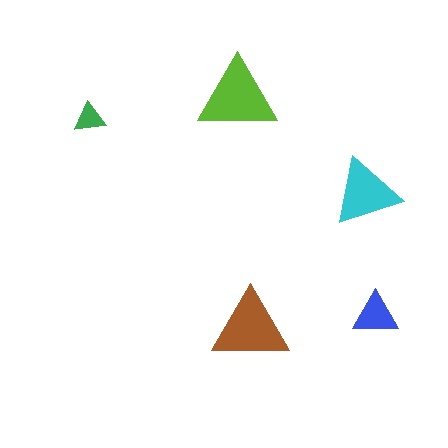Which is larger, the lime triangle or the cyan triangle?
The lime one.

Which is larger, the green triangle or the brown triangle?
The brown one.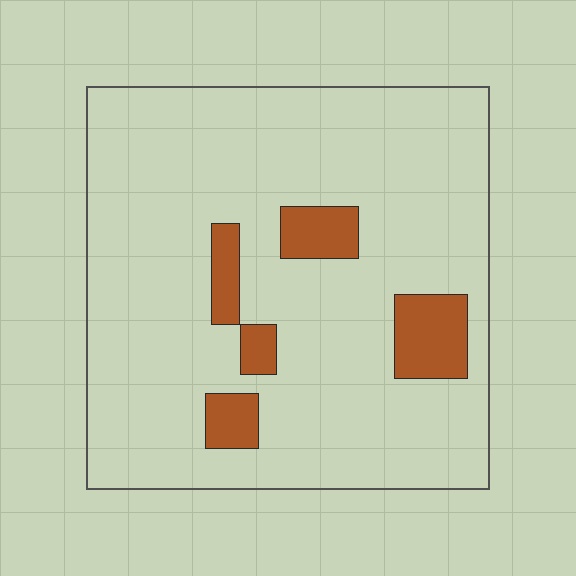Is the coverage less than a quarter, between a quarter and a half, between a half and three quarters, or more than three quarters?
Less than a quarter.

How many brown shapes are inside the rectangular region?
5.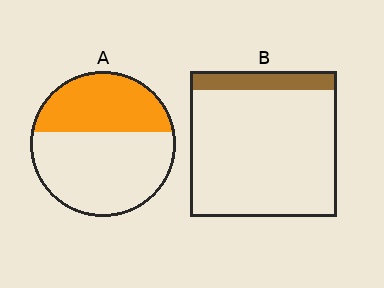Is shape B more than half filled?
No.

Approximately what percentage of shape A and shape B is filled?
A is approximately 40% and B is approximately 15%.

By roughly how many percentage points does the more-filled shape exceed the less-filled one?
By roughly 25 percentage points (A over B).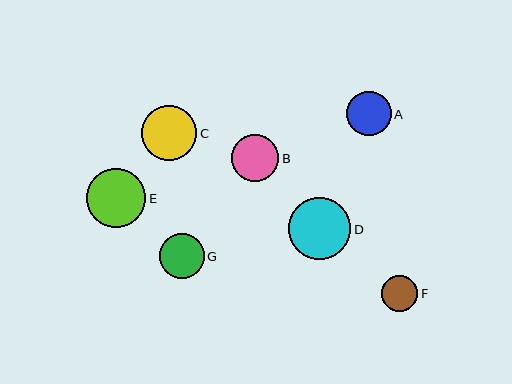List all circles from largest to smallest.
From largest to smallest: D, E, C, B, G, A, F.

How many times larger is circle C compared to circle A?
Circle C is approximately 1.3 times the size of circle A.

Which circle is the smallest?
Circle F is the smallest with a size of approximately 36 pixels.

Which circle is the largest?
Circle D is the largest with a size of approximately 62 pixels.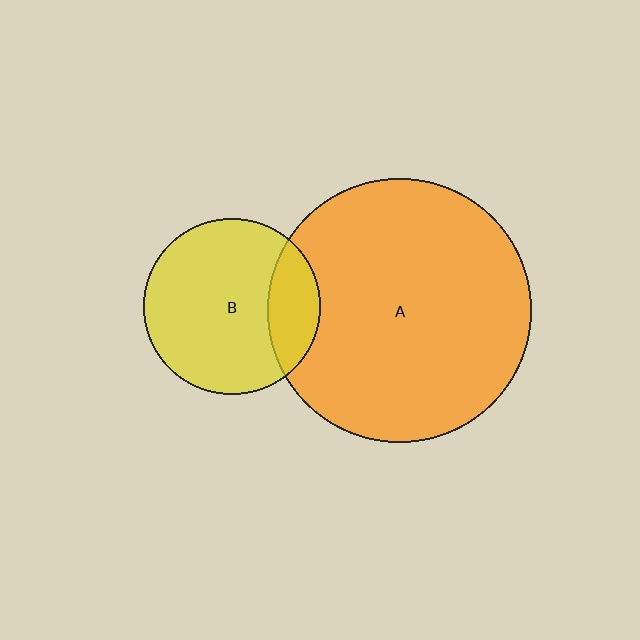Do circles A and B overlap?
Yes.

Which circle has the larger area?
Circle A (orange).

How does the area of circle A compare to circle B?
Approximately 2.2 times.